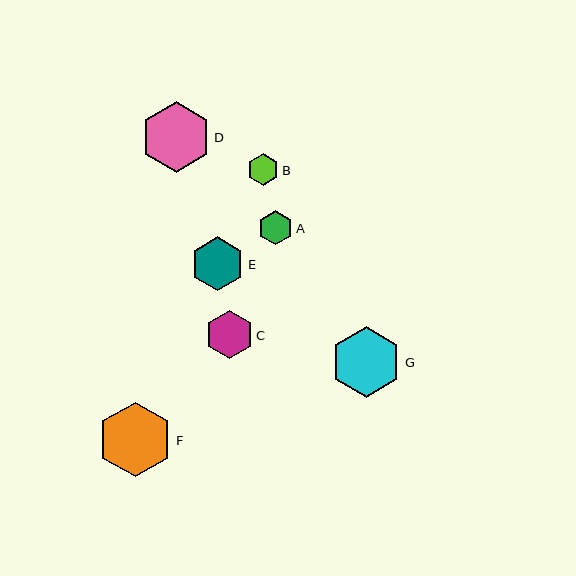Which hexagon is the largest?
Hexagon F is the largest with a size of approximately 75 pixels.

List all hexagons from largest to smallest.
From largest to smallest: F, G, D, E, C, A, B.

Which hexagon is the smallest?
Hexagon B is the smallest with a size of approximately 31 pixels.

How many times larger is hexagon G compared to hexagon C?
Hexagon G is approximately 1.5 times the size of hexagon C.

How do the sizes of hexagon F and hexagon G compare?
Hexagon F and hexagon G are approximately the same size.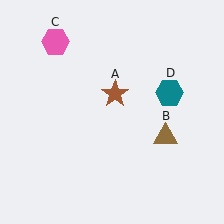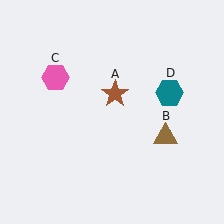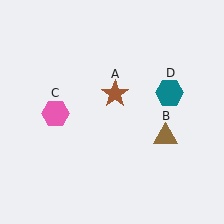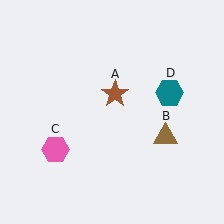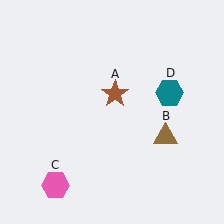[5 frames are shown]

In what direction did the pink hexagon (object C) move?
The pink hexagon (object C) moved down.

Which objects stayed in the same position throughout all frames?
Brown star (object A) and brown triangle (object B) and teal hexagon (object D) remained stationary.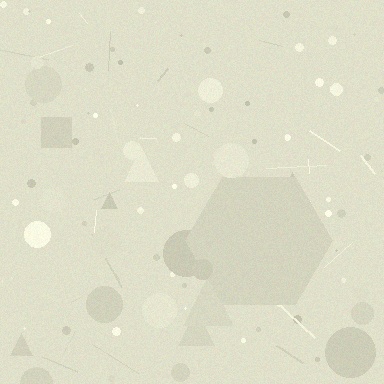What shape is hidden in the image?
A hexagon is hidden in the image.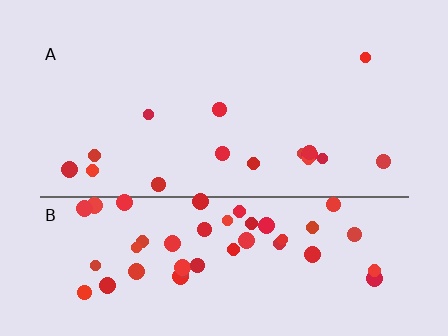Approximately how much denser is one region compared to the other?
Approximately 3.2× — region B over region A.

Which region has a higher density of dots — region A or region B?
B (the bottom).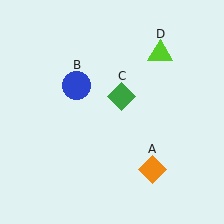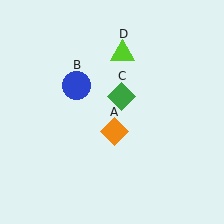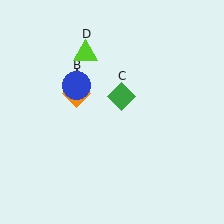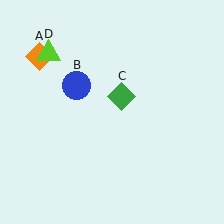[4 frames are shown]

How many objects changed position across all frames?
2 objects changed position: orange diamond (object A), lime triangle (object D).